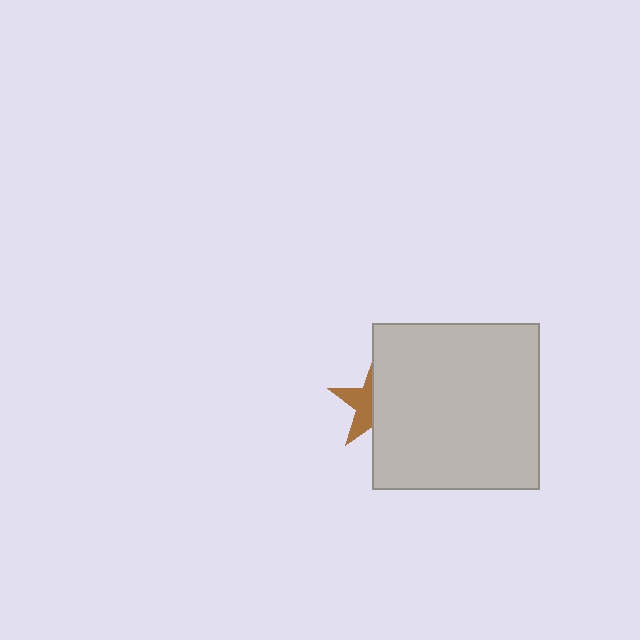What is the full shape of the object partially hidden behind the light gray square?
The partially hidden object is a brown star.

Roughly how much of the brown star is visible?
A small part of it is visible (roughly 41%).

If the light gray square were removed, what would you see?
You would see the complete brown star.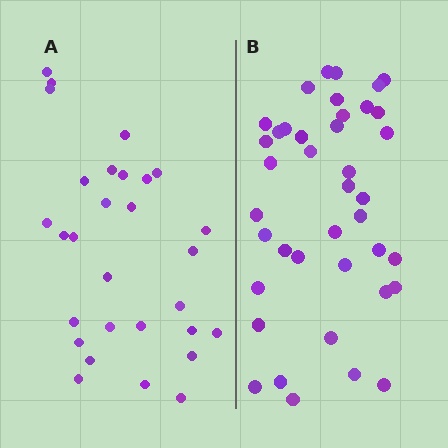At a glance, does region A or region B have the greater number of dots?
Region B (the right region) has more dots.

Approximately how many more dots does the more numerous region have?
Region B has roughly 12 or so more dots than region A.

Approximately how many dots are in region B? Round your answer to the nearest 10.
About 40 dots.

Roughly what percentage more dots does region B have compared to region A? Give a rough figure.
About 40% more.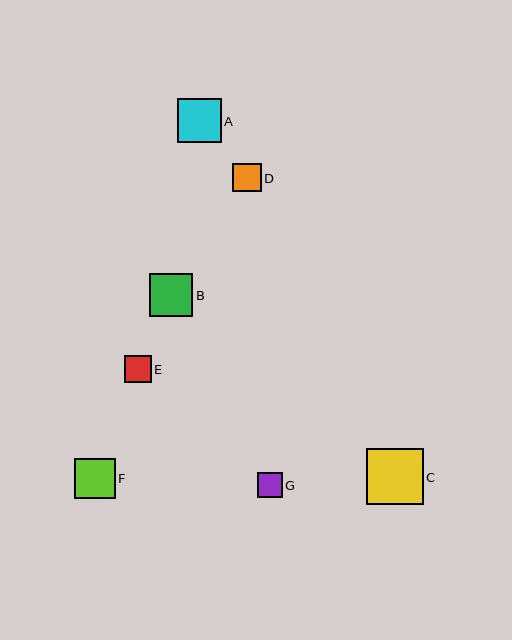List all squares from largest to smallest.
From largest to smallest: C, A, B, F, D, E, G.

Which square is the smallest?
Square G is the smallest with a size of approximately 24 pixels.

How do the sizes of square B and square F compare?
Square B and square F are approximately the same size.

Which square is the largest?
Square C is the largest with a size of approximately 56 pixels.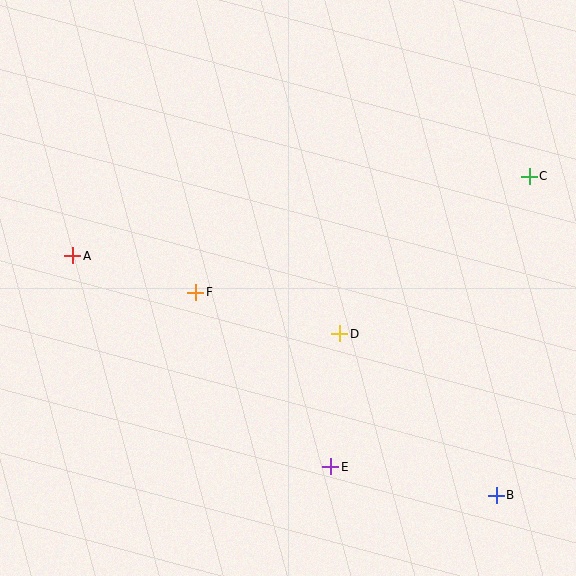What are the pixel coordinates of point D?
Point D is at (340, 334).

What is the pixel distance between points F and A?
The distance between F and A is 128 pixels.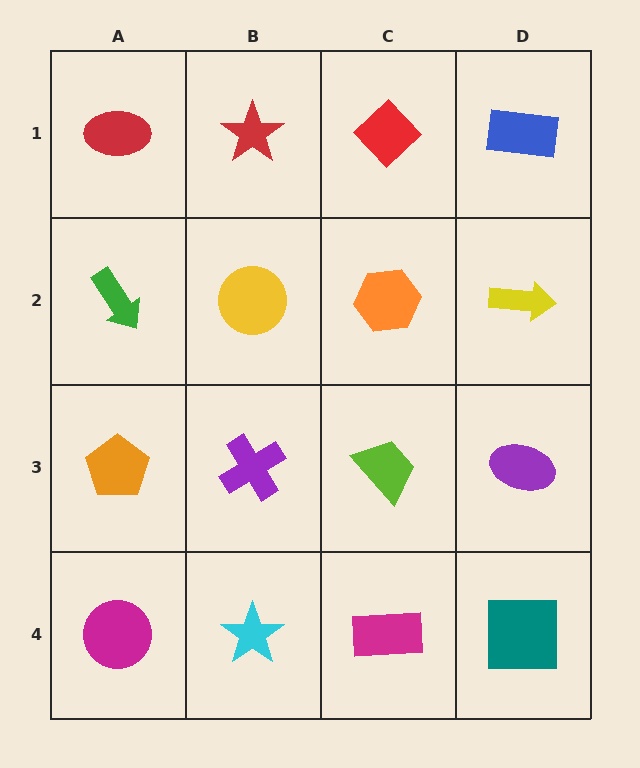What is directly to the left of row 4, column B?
A magenta circle.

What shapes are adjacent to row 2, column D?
A blue rectangle (row 1, column D), a purple ellipse (row 3, column D), an orange hexagon (row 2, column C).